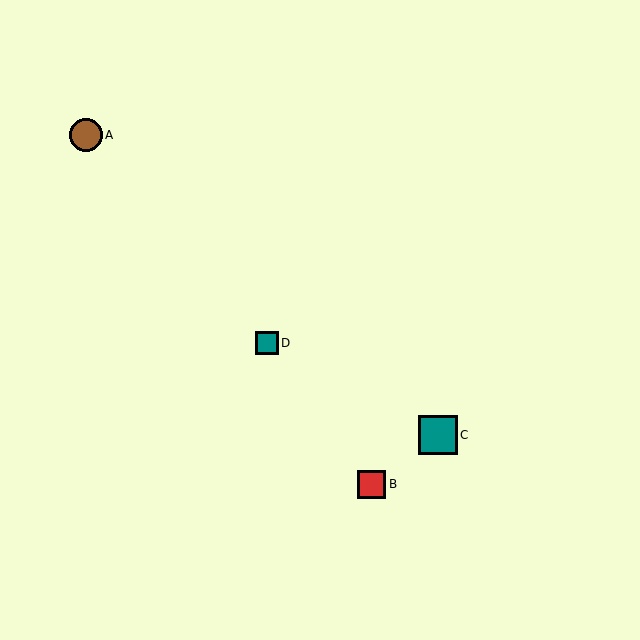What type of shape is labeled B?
Shape B is a red square.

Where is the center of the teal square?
The center of the teal square is at (438, 435).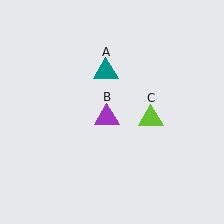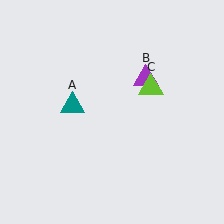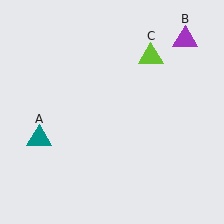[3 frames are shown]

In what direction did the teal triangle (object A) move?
The teal triangle (object A) moved down and to the left.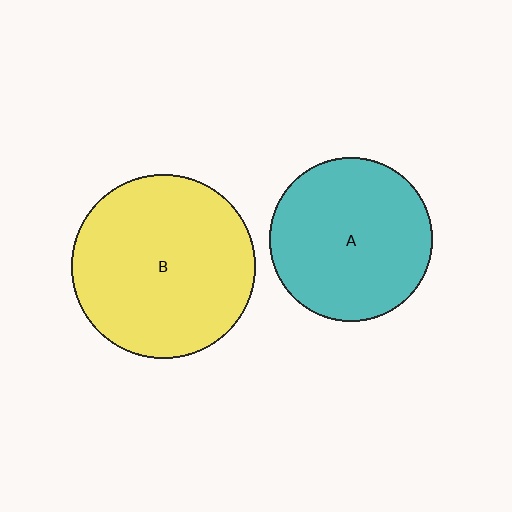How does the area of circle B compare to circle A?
Approximately 1.3 times.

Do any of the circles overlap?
No, none of the circles overlap.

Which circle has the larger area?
Circle B (yellow).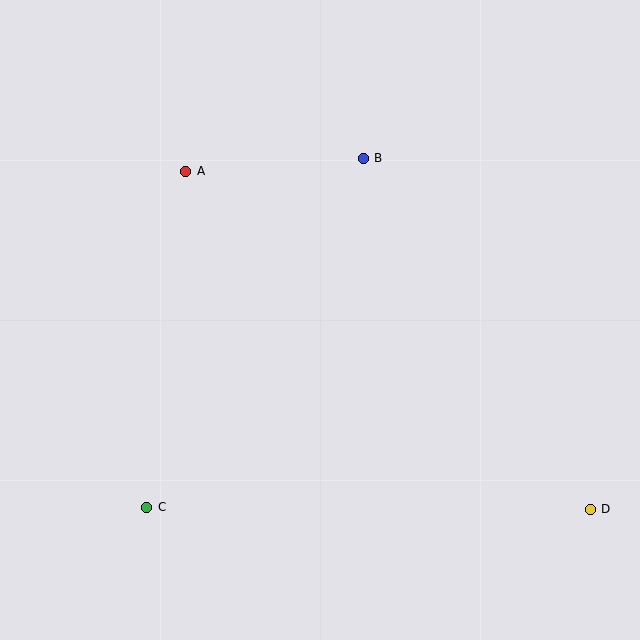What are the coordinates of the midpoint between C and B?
The midpoint between C and B is at (255, 333).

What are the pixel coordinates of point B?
Point B is at (363, 158).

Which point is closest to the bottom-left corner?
Point C is closest to the bottom-left corner.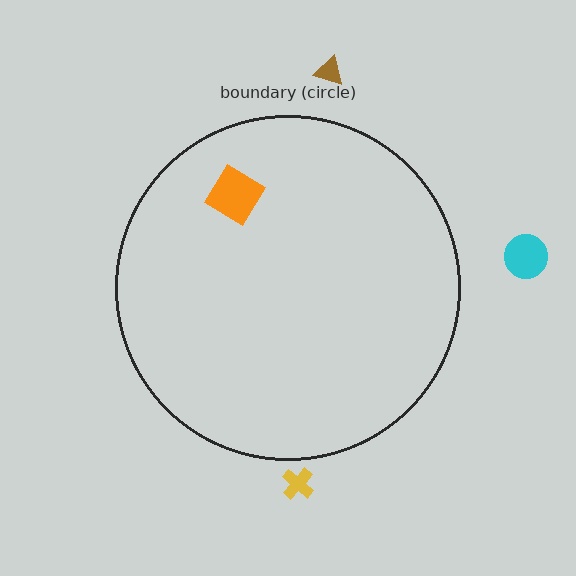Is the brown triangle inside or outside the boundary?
Outside.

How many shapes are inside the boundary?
1 inside, 3 outside.